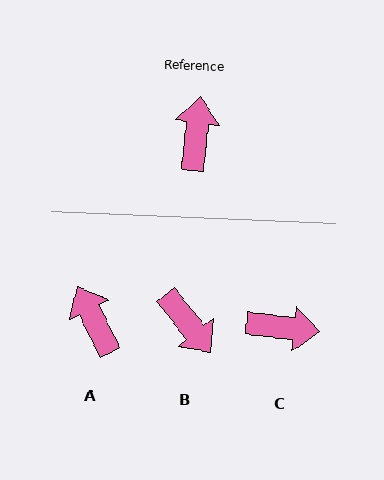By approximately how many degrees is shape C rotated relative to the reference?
Approximately 90 degrees clockwise.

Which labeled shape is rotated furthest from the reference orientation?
B, about 135 degrees away.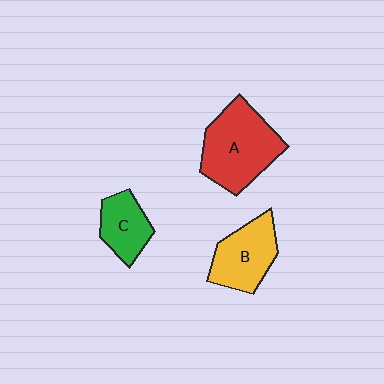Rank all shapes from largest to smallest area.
From largest to smallest: A (red), B (yellow), C (green).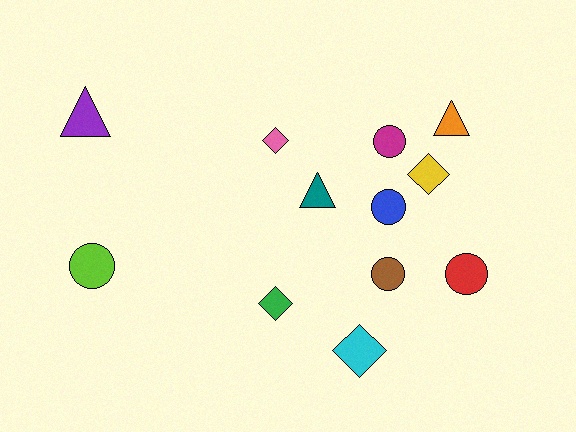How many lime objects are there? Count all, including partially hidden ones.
There is 1 lime object.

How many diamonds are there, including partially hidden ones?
There are 4 diamonds.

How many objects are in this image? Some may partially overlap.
There are 12 objects.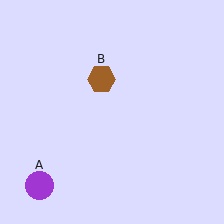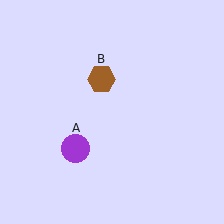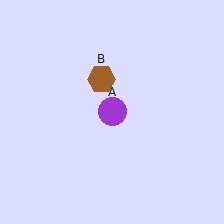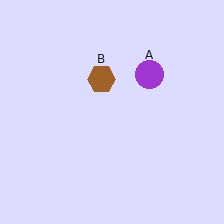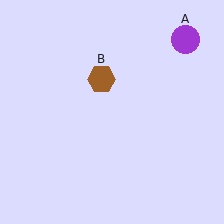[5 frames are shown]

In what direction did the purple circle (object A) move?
The purple circle (object A) moved up and to the right.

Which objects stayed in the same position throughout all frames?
Brown hexagon (object B) remained stationary.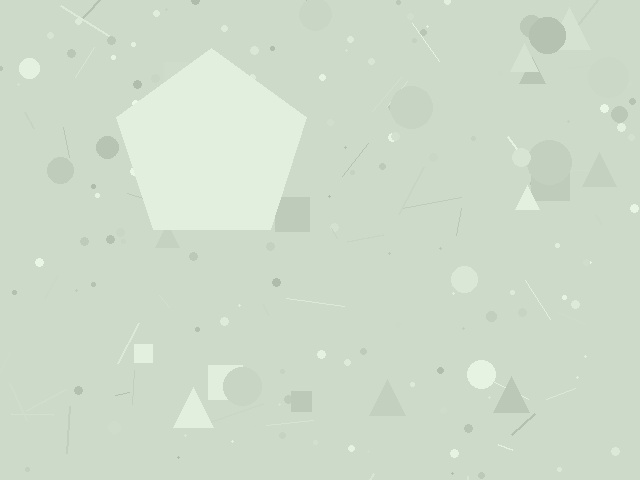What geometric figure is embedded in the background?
A pentagon is embedded in the background.